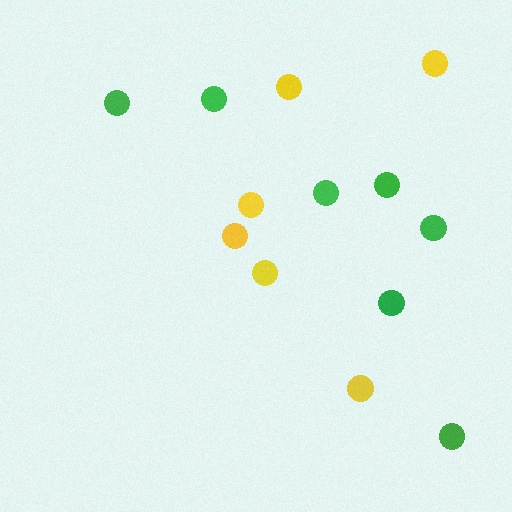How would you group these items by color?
There are 2 groups: one group of green circles (7) and one group of yellow circles (6).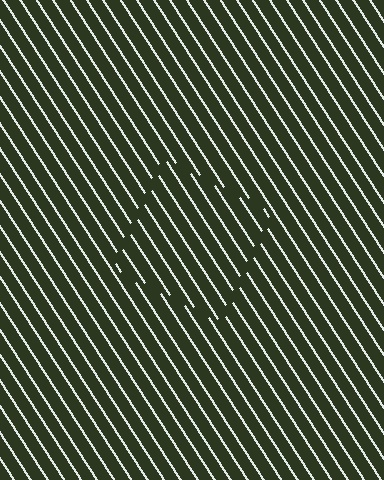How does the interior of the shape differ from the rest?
The interior of the shape contains the same grating, shifted by half a period — the contour is defined by the phase discontinuity where line-ends from the inner and outer gratings abut.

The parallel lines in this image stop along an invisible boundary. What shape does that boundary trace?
An illusory square. The interior of the shape contains the same grating, shifted by half a period — the contour is defined by the phase discontinuity where line-ends from the inner and outer gratings abut.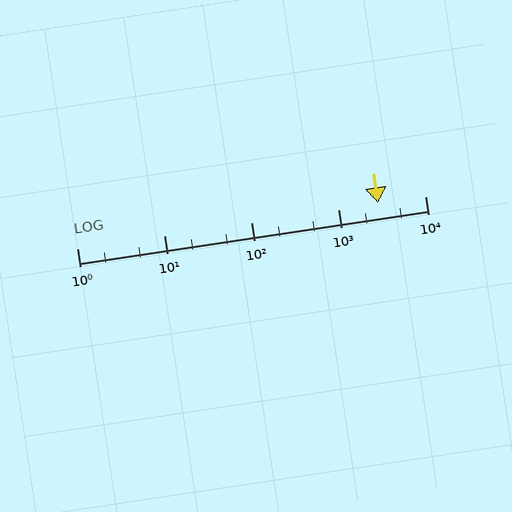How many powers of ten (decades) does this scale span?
The scale spans 4 decades, from 1 to 10000.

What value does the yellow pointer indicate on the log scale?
The pointer indicates approximately 2900.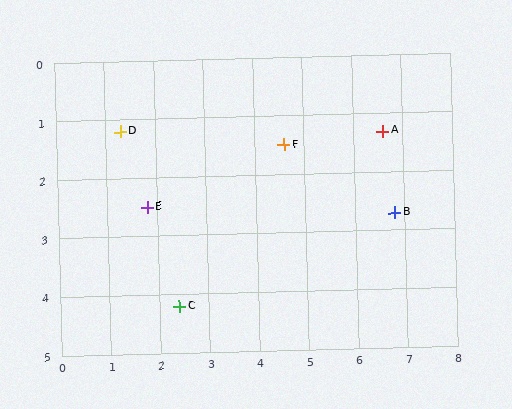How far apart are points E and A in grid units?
Points E and A are about 4.9 grid units apart.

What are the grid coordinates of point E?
Point E is at approximately (1.8, 2.5).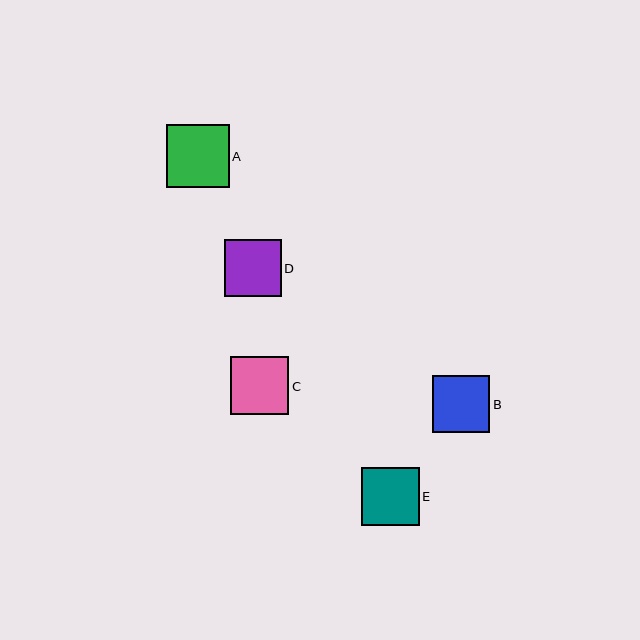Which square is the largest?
Square A is the largest with a size of approximately 63 pixels.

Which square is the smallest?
Square D is the smallest with a size of approximately 57 pixels.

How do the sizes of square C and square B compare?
Square C and square B are approximately the same size.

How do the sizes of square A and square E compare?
Square A and square E are approximately the same size.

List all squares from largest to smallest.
From largest to smallest: A, C, E, B, D.